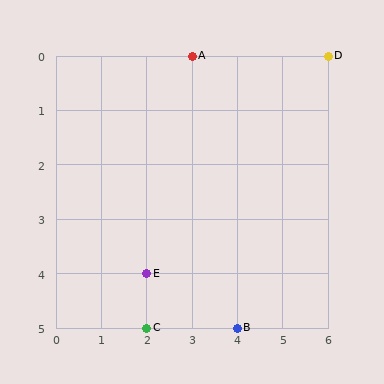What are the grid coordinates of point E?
Point E is at grid coordinates (2, 4).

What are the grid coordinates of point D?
Point D is at grid coordinates (6, 0).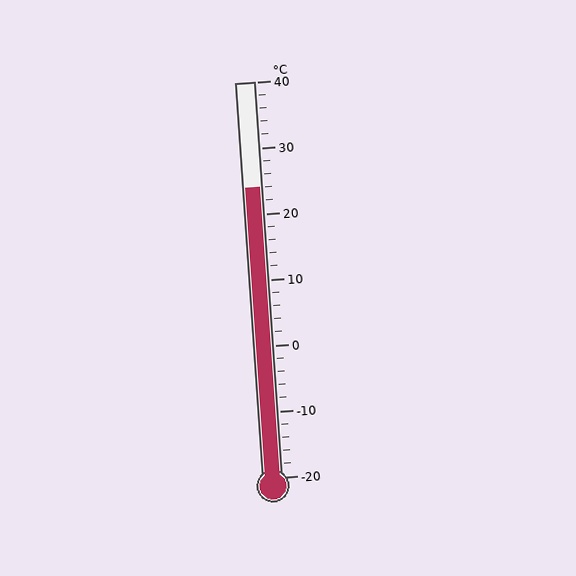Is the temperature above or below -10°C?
The temperature is above -10°C.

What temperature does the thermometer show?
The thermometer shows approximately 24°C.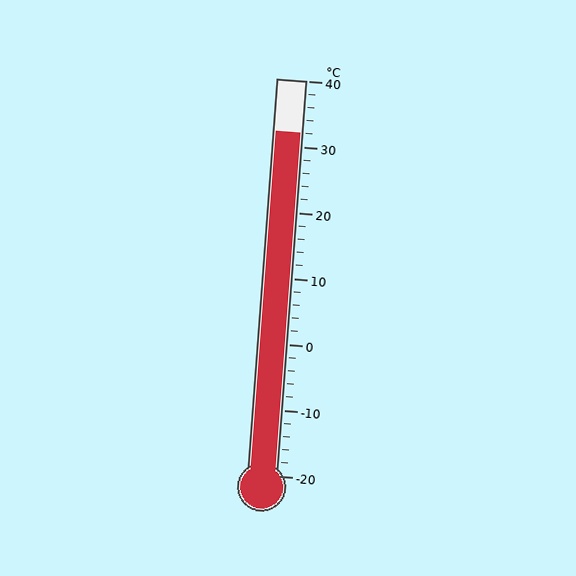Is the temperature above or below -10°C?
The temperature is above -10°C.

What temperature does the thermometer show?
The thermometer shows approximately 32°C.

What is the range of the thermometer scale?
The thermometer scale ranges from -20°C to 40°C.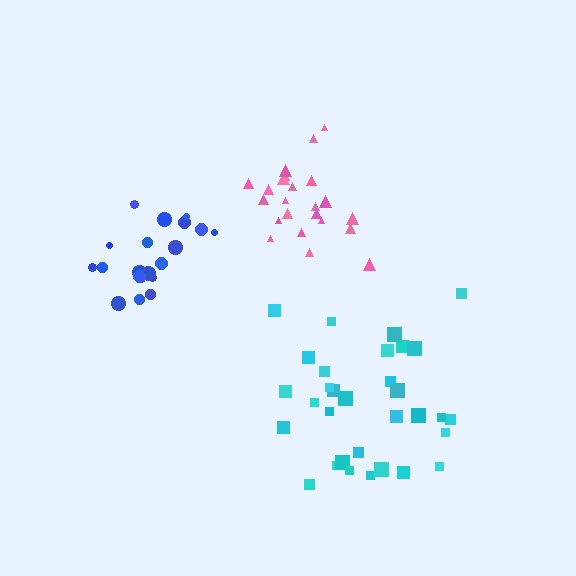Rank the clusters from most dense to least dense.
pink, blue, cyan.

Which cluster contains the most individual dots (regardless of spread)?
Cyan (32).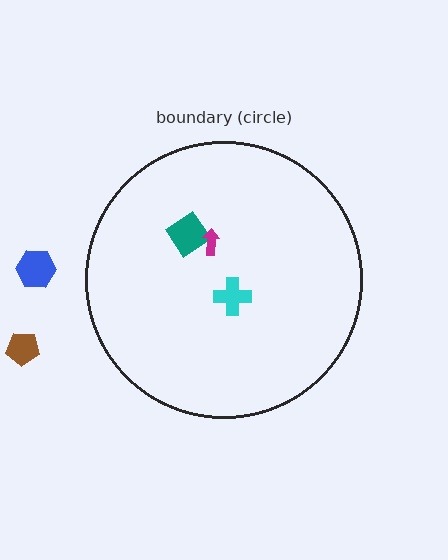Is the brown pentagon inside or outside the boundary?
Outside.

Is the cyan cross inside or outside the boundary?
Inside.